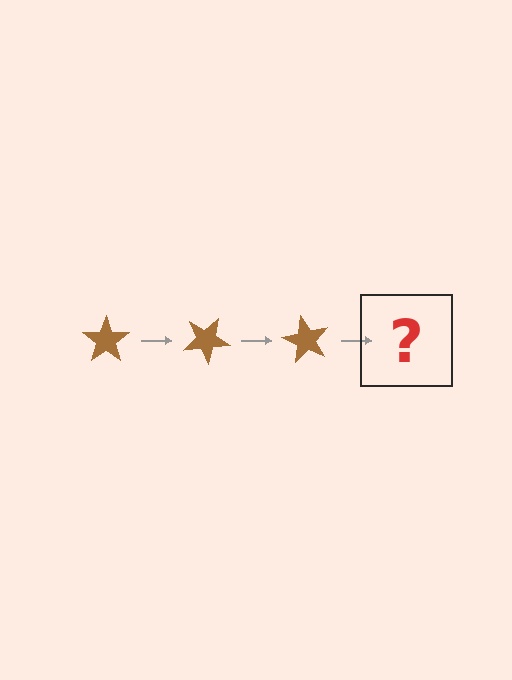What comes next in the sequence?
The next element should be a brown star rotated 90 degrees.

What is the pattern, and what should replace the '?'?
The pattern is that the star rotates 30 degrees each step. The '?' should be a brown star rotated 90 degrees.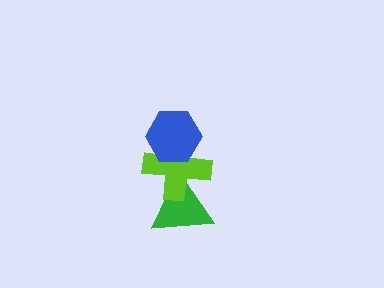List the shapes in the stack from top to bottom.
From top to bottom: the blue hexagon, the lime cross, the green triangle.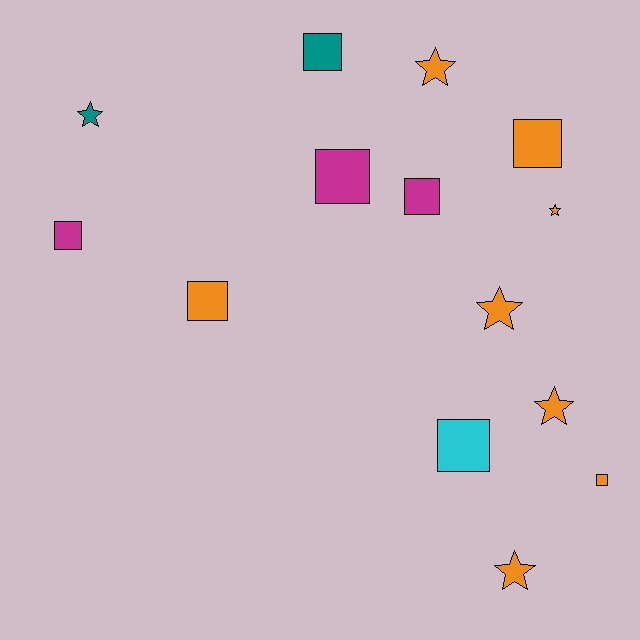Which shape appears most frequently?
Square, with 8 objects.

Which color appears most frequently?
Orange, with 8 objects.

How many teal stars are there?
There is 1 teal star.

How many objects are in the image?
There are 14 objects.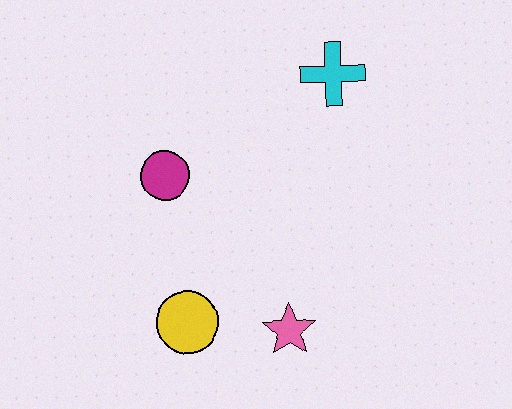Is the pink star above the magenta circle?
No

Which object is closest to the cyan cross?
The magenta circle is closest to the cyan cross.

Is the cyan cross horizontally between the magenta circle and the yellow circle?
No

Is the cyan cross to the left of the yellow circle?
No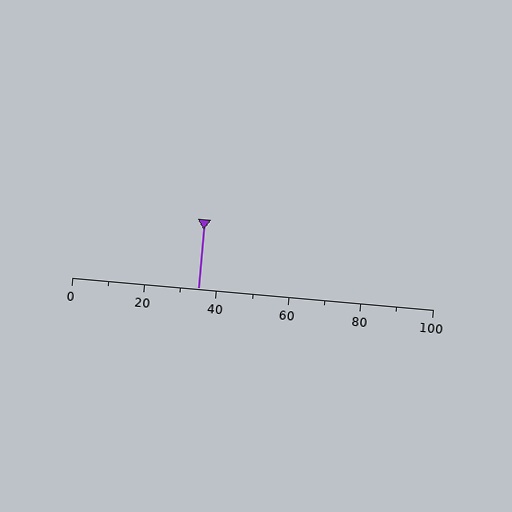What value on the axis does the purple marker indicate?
The marker indicates approximately 35.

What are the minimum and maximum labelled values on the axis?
The axis runs from 0 to 100.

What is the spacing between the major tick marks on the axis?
The major ticks are spaced 20 apart.